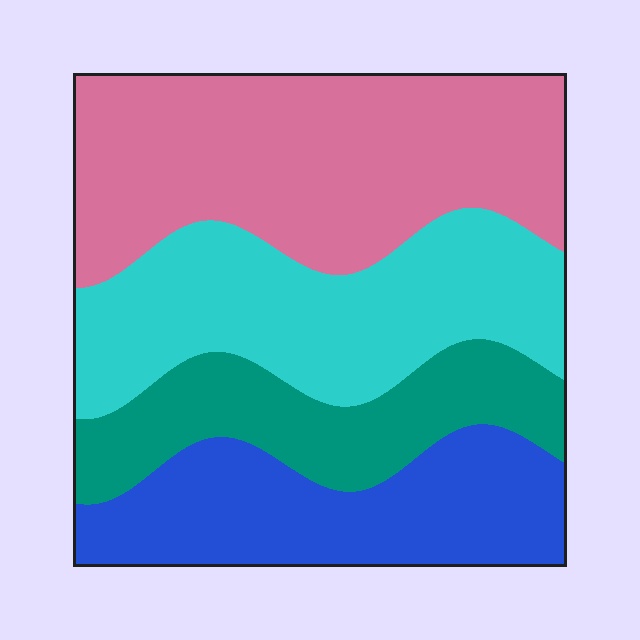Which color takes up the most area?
Pink, at roughly 35%.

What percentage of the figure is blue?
Blue takes up about one fifth (1/5) of the figure.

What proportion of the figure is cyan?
Cyan takes up about one quarter (1/4) of the figure.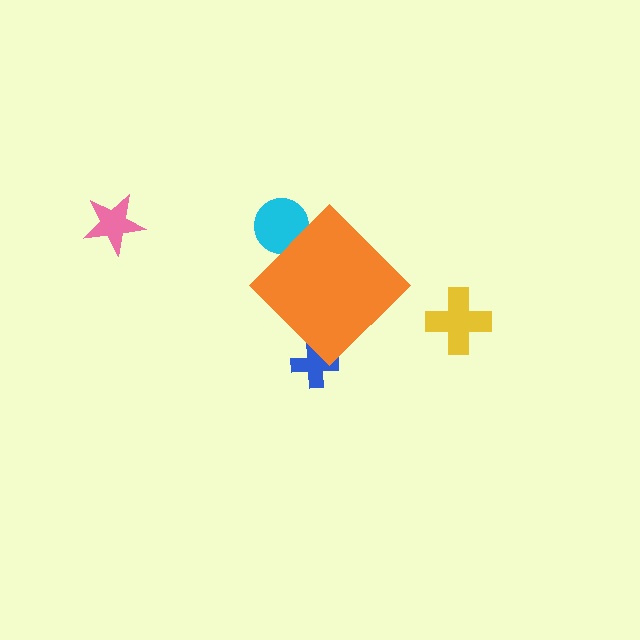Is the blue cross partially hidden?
Yes, the blue cross is partially hidden behind the orange diamond.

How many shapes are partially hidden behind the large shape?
2 shapes are partially hidden.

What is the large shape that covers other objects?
An orange diamond.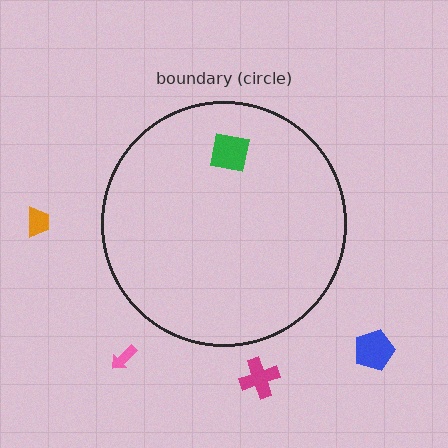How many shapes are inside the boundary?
1 inside, 4 outside.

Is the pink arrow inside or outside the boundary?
Outside.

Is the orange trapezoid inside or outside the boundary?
Outside.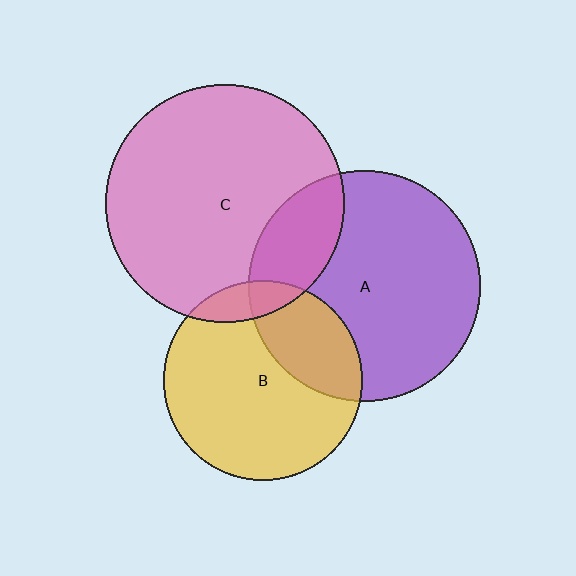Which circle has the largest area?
Circle C (pink).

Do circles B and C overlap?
Yes.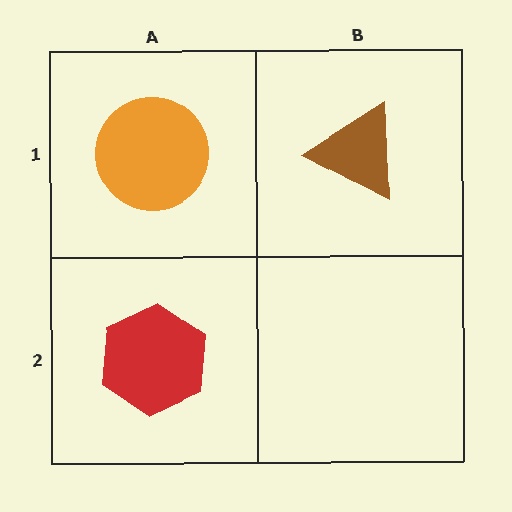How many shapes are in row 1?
2 shapes.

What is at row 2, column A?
A red hexagon.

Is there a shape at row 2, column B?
No, that cell is empty.